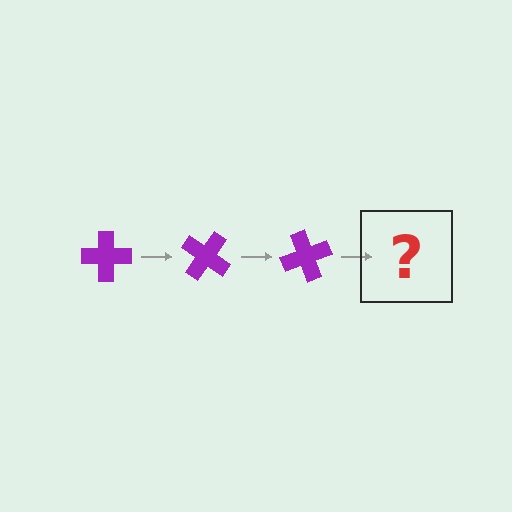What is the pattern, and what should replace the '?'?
The pattern is that the cross rotates 35 degrees each step. The '?' should be a purple cross rotated 105 degrees.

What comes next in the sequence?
The next element should be a purple cross rotated 105 degrees.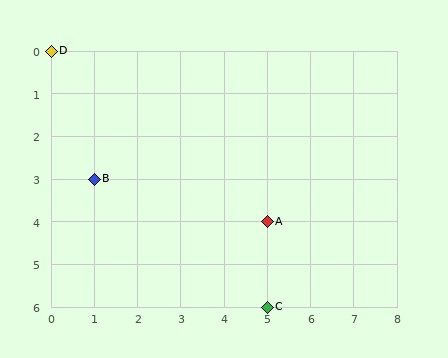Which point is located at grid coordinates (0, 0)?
Point D is at (0, 0).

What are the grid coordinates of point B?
Point B is at grid coordinates (1, 3).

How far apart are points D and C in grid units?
Points D and C are 5 columns and 6 rows apart (about 7.8 grid units diagonally).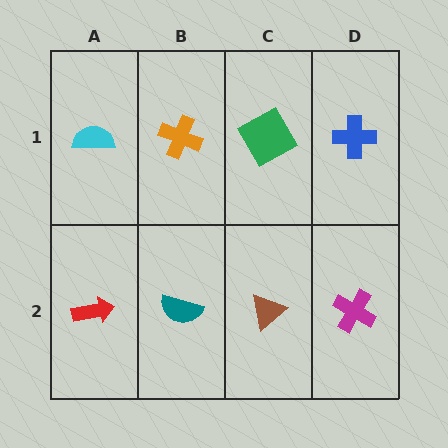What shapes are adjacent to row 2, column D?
A blue cross (row 1, column D), a brown triangle (row 2, column C).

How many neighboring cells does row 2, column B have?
3.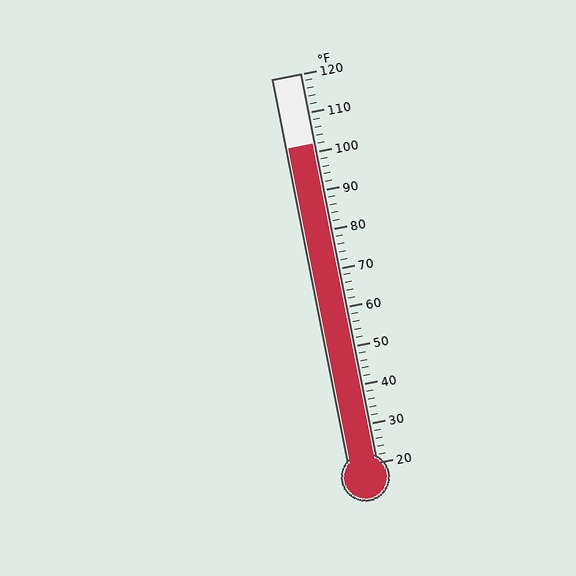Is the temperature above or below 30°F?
The temperature is above 30°F.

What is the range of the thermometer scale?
The thermometer scale ranges from 20°F to 120°F.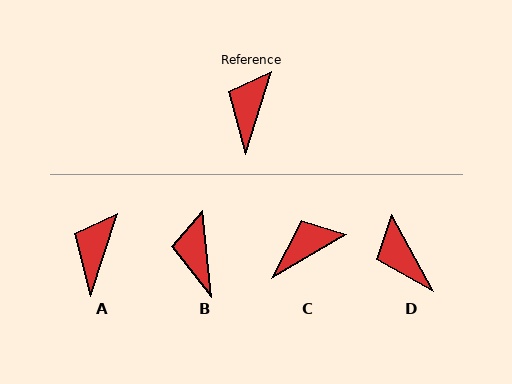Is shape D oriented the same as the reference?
No, it is off by about 46 degrees.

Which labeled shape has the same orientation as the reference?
A.